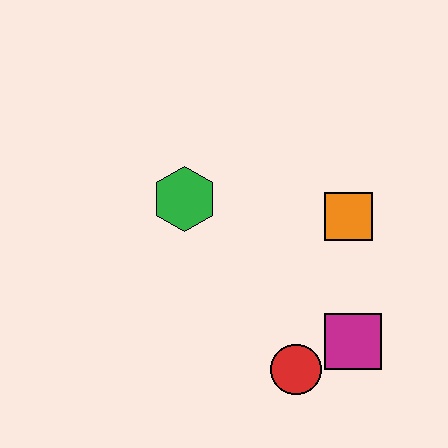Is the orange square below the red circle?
No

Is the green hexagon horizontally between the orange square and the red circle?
No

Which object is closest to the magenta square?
The red circle is closest to the magenta square.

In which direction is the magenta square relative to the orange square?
The magenta square is below the orange square.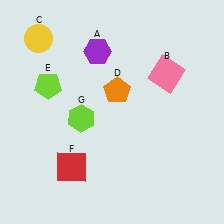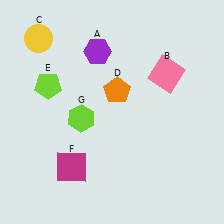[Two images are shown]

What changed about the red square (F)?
In Image 1, F is red. In Image 2, it changed to magenta.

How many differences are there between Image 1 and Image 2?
There is 1 difference between the two images.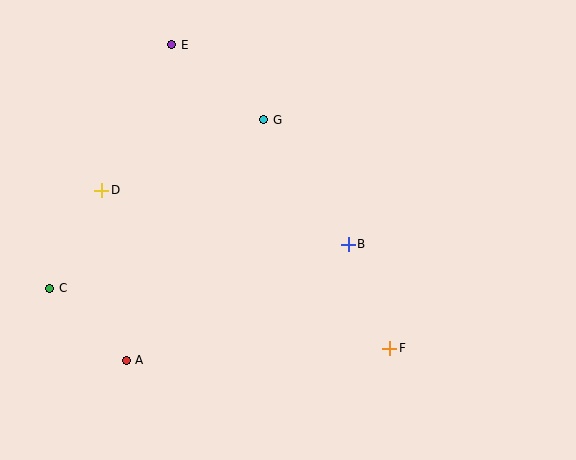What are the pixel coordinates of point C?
Point C is at (50, 288).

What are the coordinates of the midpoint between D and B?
The midpoint between D and B is at (225, 217).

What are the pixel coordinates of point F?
Point F is at (390, 348).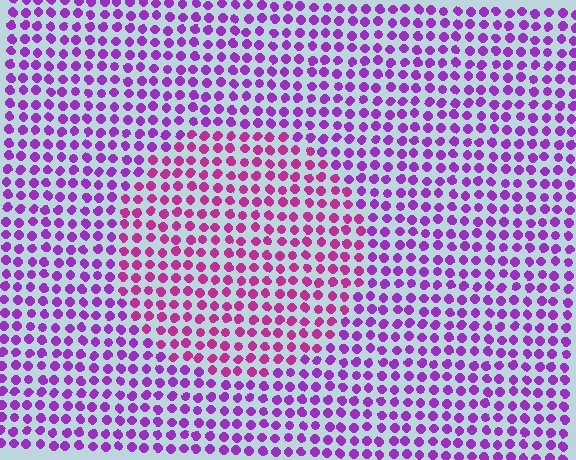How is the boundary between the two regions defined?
The boundary is defined purely by a slight shift in hue (about 32 degrees). Spacing, size, and orientation are identical on both sides.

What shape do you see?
I see a circle.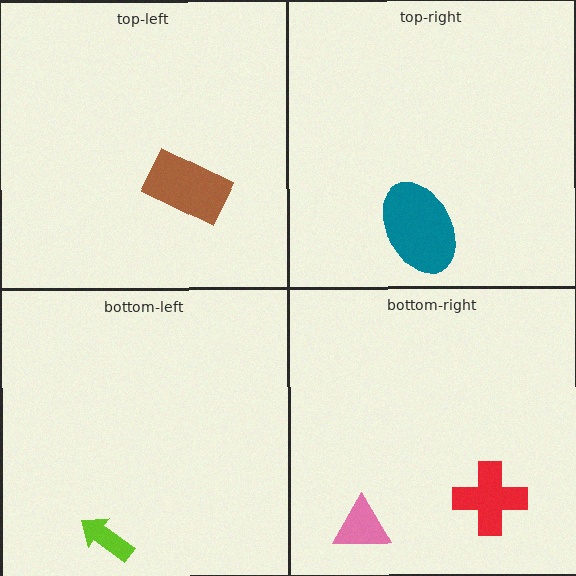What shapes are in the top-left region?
The brown rectangle.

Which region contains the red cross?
The bottom-right region.